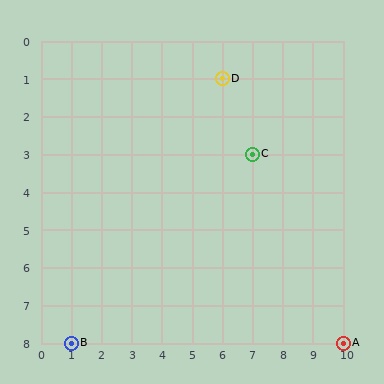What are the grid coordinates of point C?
Point C is at grid coordinates (7, 3).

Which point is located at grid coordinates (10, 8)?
Point A is at (10, 8).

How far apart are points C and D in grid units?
Points C and D are 1 column and 2 rows apart (about 2.2 grid units diagonally).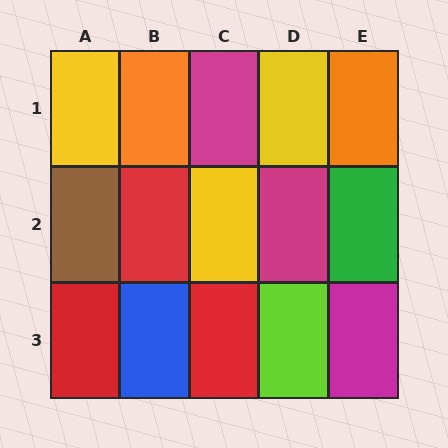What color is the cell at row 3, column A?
Red.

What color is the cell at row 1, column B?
Orange.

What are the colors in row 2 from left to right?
Brown, red, yellow, magenta, green.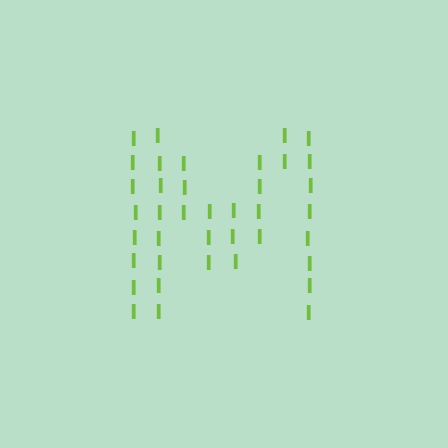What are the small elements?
The small elements are letter I's.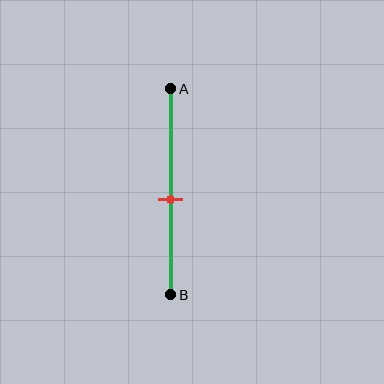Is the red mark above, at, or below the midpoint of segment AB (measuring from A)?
The red mark is below the midpoint of segment AB.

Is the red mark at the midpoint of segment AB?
No, the mark is at about 55% from A, not at the 50% midpoint.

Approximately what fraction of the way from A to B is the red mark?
The red mark is approximately 55% of the way from A to B.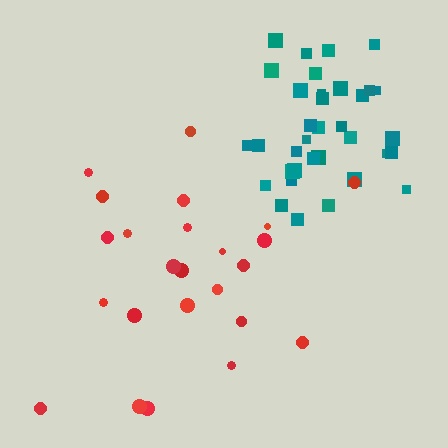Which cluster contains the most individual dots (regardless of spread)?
Teal (35).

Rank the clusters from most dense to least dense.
teal, red.